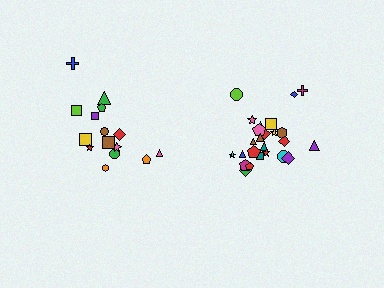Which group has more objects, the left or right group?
The right group.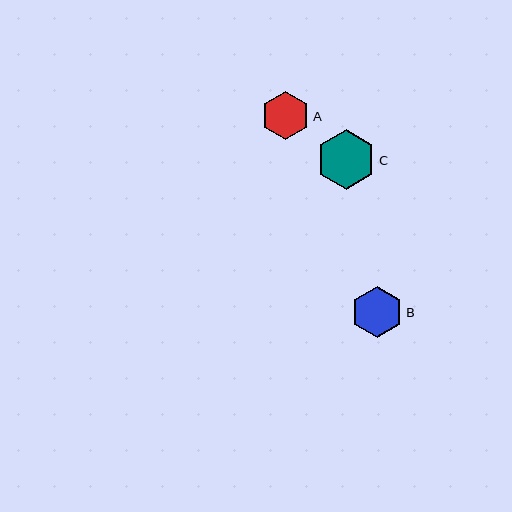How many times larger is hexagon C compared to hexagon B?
Hexagon C is approximately 1.2 times the size of hexagon B.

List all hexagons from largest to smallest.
From largest to smallest: C, B, A.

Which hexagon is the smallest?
Hexagon A is the smallest with a size of approximately 49 pixels.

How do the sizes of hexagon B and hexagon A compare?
Hexagon B and hexagon A are approximately the same size.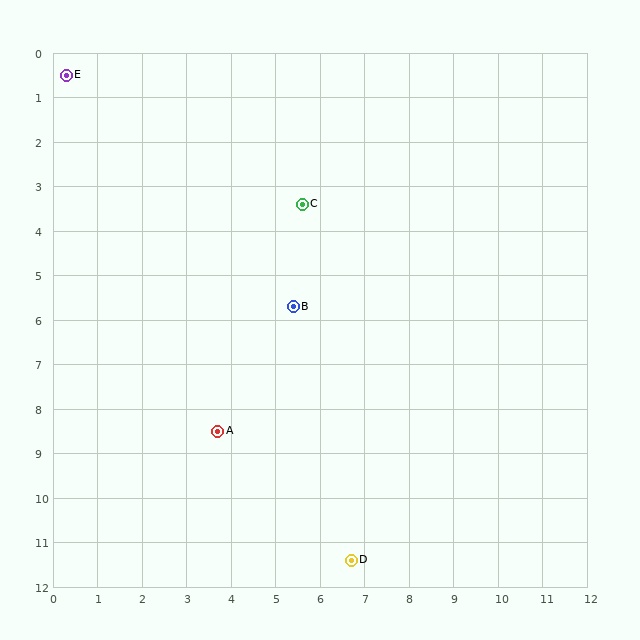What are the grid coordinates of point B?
Point B is at approximately (5.4, 5.7).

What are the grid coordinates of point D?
Point D is at approximately (6.7, 11.4).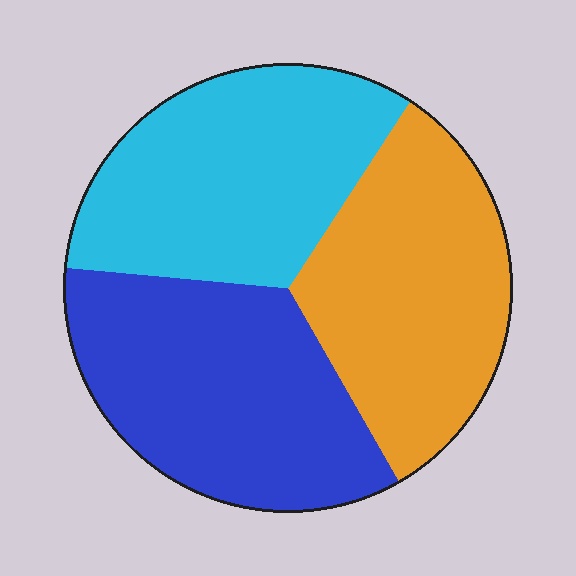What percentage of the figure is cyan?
Cyan takes up between a quarter and a half of the figure.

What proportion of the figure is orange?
Orange takes up about one third (1/3) of the figure.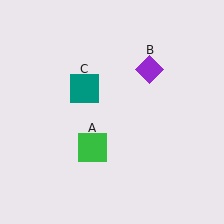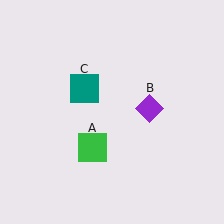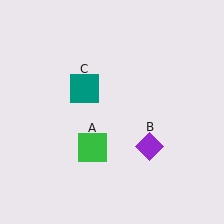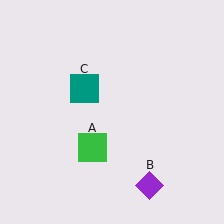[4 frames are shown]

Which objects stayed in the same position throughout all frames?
Green square (object A) and teal square (object C) remained stationary.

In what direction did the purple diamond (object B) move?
The purple diamond (object B) moved down.